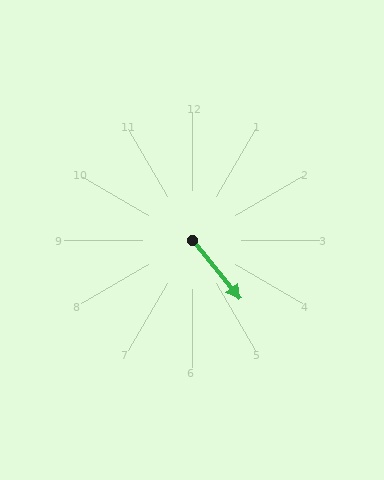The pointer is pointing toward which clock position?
Roughly 5 o'clock.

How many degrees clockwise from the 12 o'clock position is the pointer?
Approximately 141 degrees.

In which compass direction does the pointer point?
Southeast.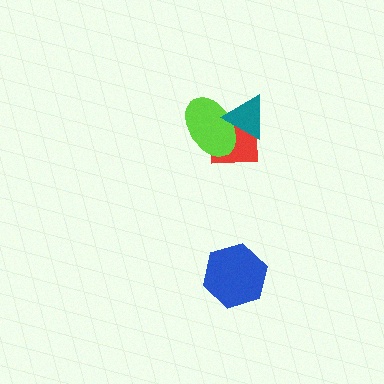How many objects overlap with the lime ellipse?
2 objects overlap with the lime ellipse.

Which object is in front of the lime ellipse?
The teal triangle is in front of the lime ellipse.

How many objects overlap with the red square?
2 objects overlap with the red square.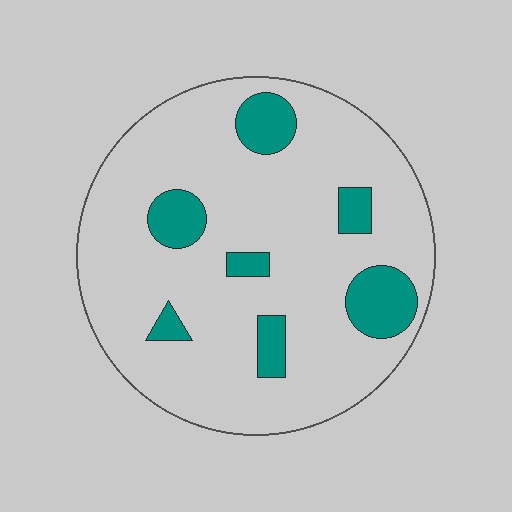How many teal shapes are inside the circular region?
7.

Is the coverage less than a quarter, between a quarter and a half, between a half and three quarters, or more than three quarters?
Less than a quarter.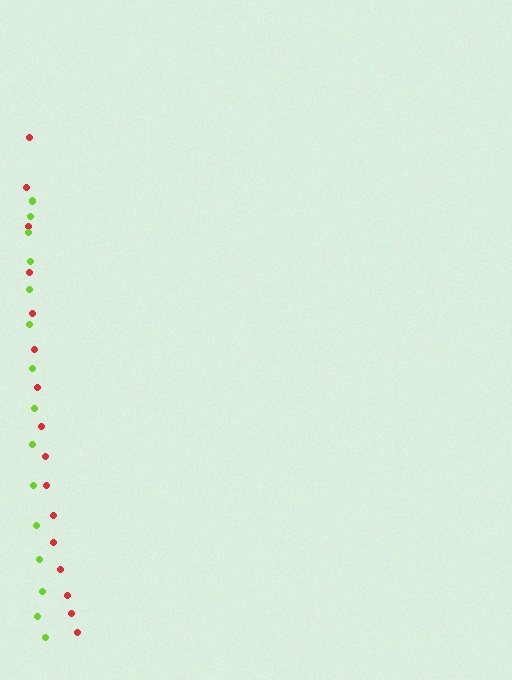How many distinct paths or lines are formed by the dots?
There are 2 distinct paths.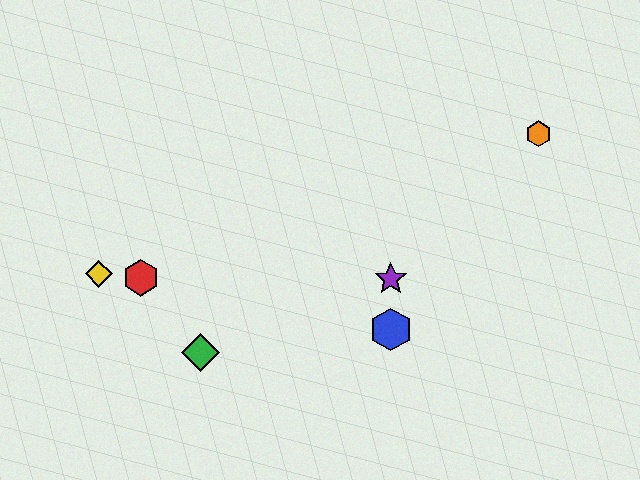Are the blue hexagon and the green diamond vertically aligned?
No, the blue hexagon is at x≈391 and the green diamond is at x≈201.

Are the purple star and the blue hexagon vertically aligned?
Yes, both are at x≈391.